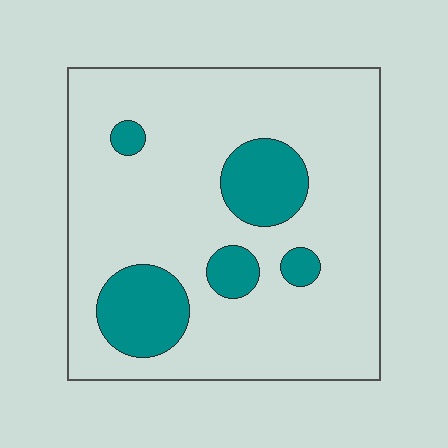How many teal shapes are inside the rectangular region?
5.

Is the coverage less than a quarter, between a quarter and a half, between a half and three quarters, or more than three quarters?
Less than a quarter.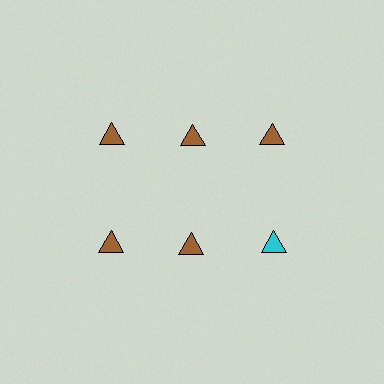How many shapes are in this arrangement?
There are 6 shapes arranged in a grid pattern.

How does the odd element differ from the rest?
It has a different color: cyan instead of brown.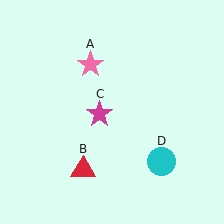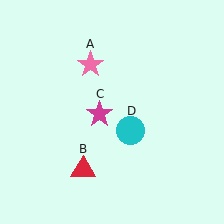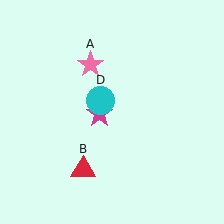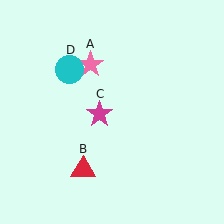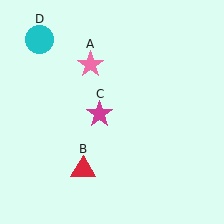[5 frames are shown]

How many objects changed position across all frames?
1 object changed position: cyan circle (object D).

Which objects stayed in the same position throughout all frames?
Pink star (object A) and red triangle (object B) and magenta star (object C) remained stationary.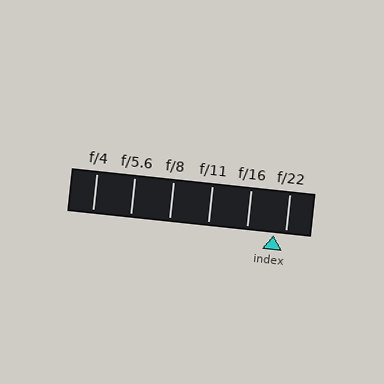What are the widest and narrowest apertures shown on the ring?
The widest aperture shown is f/4 and the narrowest is f/22.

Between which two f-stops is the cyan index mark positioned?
The index mark is between f/16 and f/22.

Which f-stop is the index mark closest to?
The index mark is closest to f/22.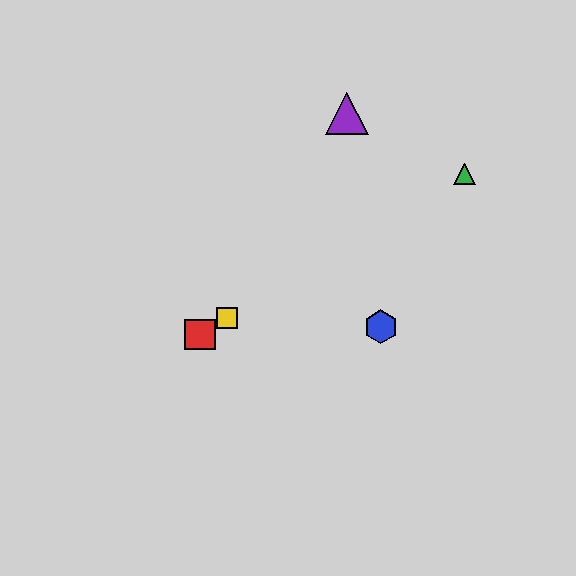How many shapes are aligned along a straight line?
3 shapes (the red square, the green triangle, the yellow square) are aligned along a straight line.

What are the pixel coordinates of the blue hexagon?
The blue hexagon is at (381, 327).